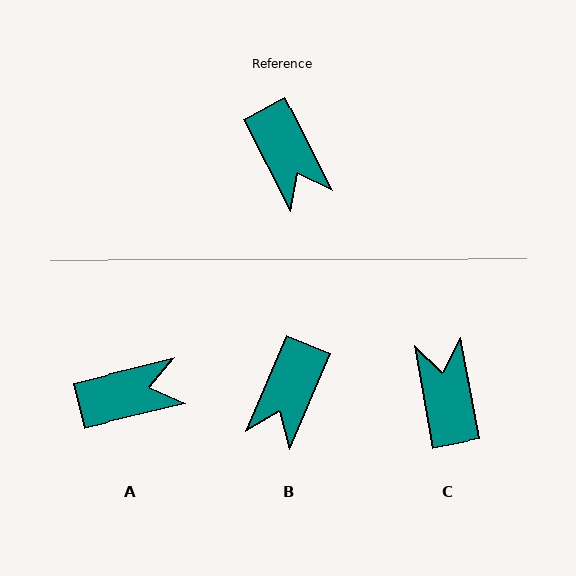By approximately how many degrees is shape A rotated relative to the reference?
Approximately 77 degrees counter-clockwise.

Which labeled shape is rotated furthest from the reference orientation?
C, about 163 degrees away.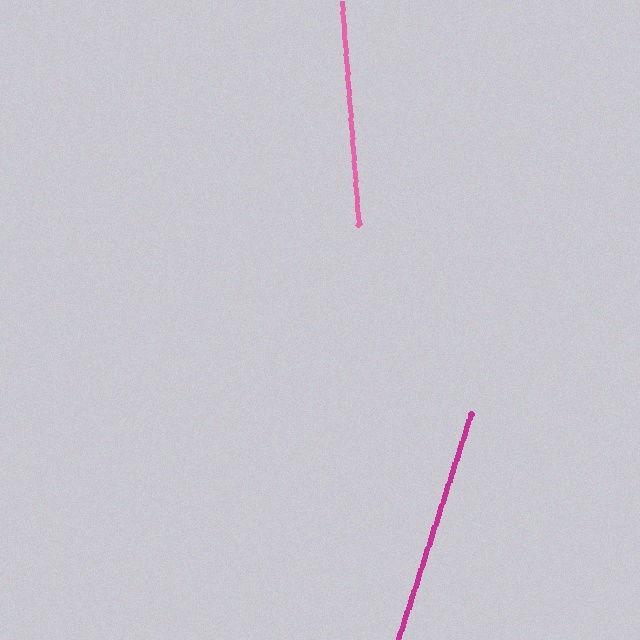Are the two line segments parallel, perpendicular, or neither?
Neither parallel nor perpendicular — they differ by about 22°.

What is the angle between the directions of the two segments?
Approximately 22 degrees.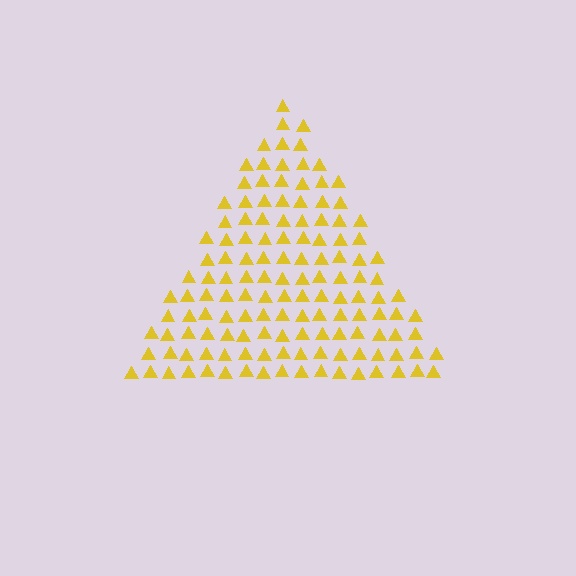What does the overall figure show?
The overall figure shows a triangle.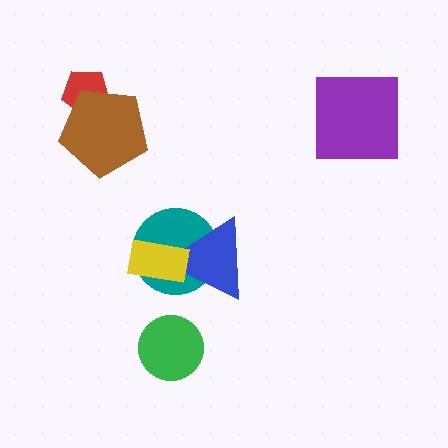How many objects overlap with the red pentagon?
1 object overlaps with the red pentagon.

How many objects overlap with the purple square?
0 objects overlap with the purple square.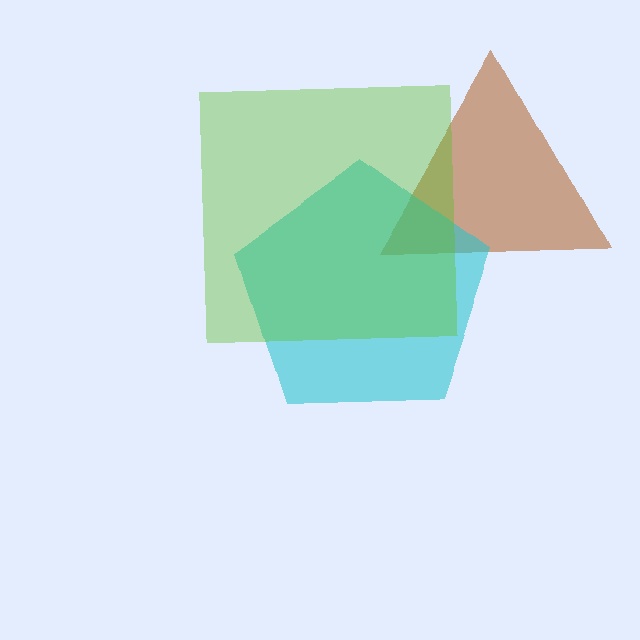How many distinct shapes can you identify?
There are 3 distinct shapes: a brown triangle, a cyan pentagon, a lime square.